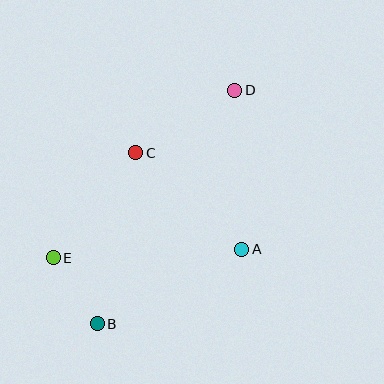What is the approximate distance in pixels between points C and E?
The distance between C and E is approximately 134 pixels.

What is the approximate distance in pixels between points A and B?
The distance between A and B is approximately 162 pixels.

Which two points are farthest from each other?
Points B and D are farthest from each other.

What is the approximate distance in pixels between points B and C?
The distance between B and C is approximately 175 pixels.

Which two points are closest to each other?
Points B and E are closest to each other.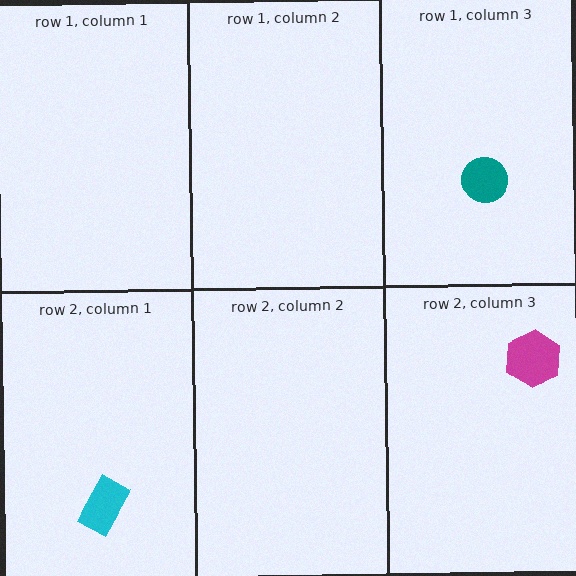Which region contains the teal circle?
The row 1, column 3 region.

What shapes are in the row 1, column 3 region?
The teal circle.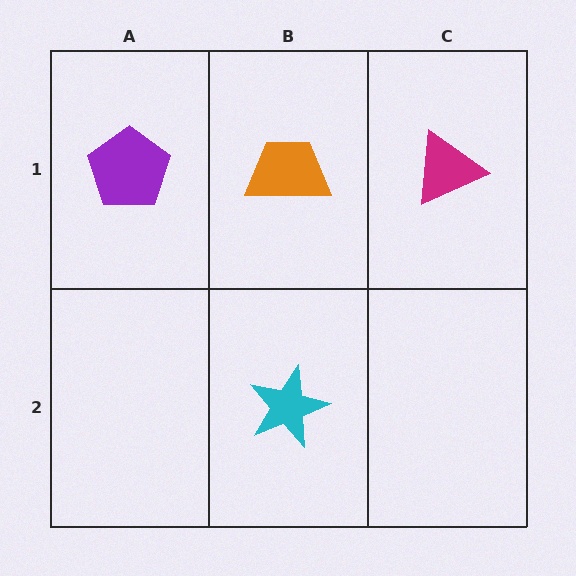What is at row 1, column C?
A magenta triangle.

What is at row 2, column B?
A cyan star.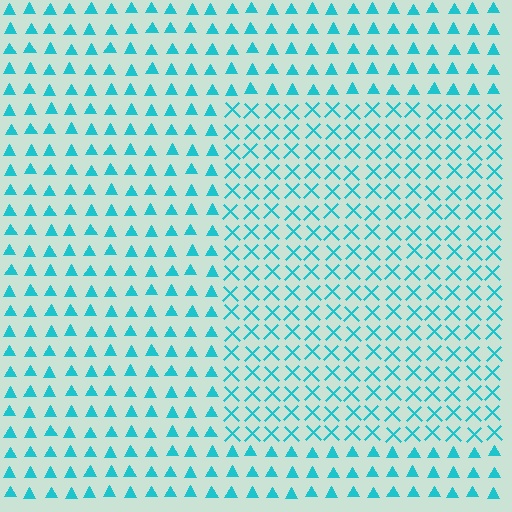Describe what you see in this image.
The image is filled with small cyan elements arranged in a uniform grid. A rectangle-shaped region contains X marks, while the surrounding area contains triangles. The boundary is defined purely by the change in element shape.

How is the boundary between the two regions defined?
The boundary is defined by a change in element shape: X marks inside vs. triangles outside. All elements share the same color and spacing.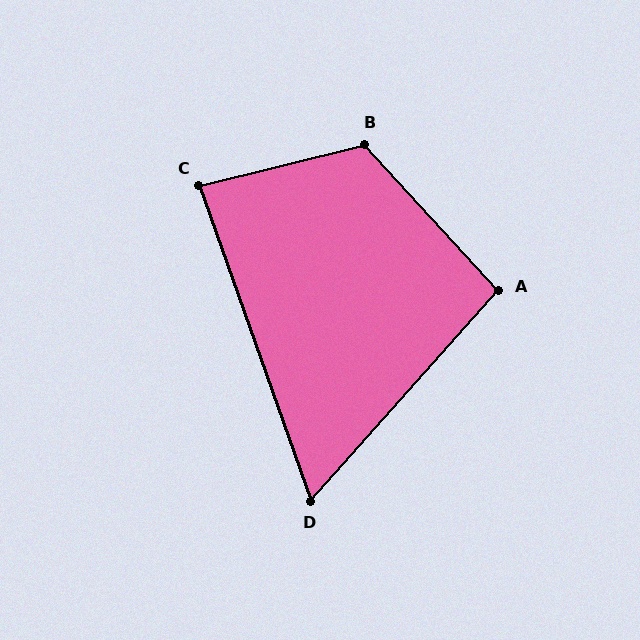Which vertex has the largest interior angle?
B, at approximately 119 degrees.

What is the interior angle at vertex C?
Approximately 84 degrees (acute).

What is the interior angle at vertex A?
Approximately 96 degrees (obtuse).